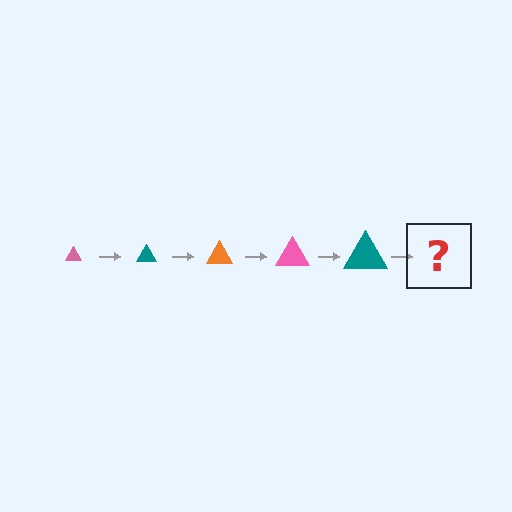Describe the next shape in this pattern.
It should be an orange triangle, larger than the previous one.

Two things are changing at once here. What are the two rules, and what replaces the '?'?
The two rules are that the triangle grows larger each step and the color cycles through pink, teal, and orange. The '?' should be an orange triangle, larger than the previous one.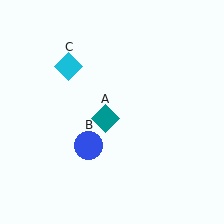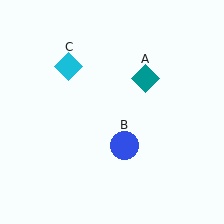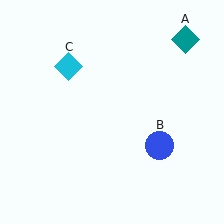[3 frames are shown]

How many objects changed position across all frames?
2 objects changed position: teal diamond (object A), blue circle (object B).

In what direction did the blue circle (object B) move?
The blue circle (object B) moved right.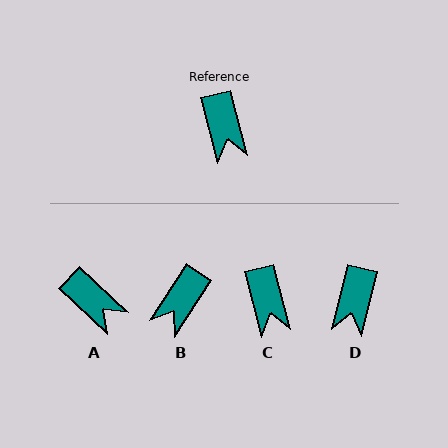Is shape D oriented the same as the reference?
No, it is off by about 28 degrees.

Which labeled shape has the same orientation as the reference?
C.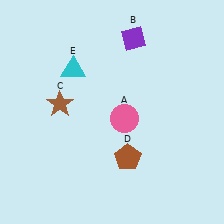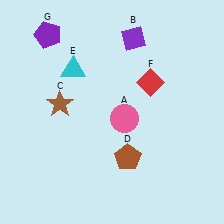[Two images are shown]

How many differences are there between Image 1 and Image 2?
There are 2 differences between the two images.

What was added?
A red diamond (F), a purple pentagon (G) were added in Image 2.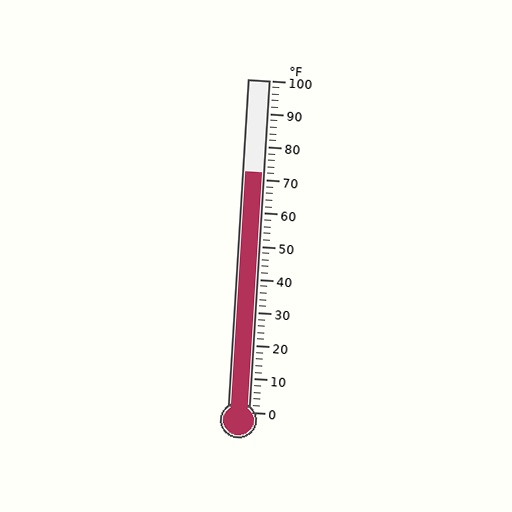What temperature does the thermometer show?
The thermometer shows approximately 72°F.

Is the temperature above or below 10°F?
The temperature is above 10°F.